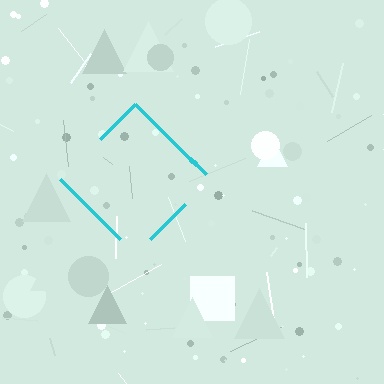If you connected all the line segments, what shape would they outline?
They would outline a diamond.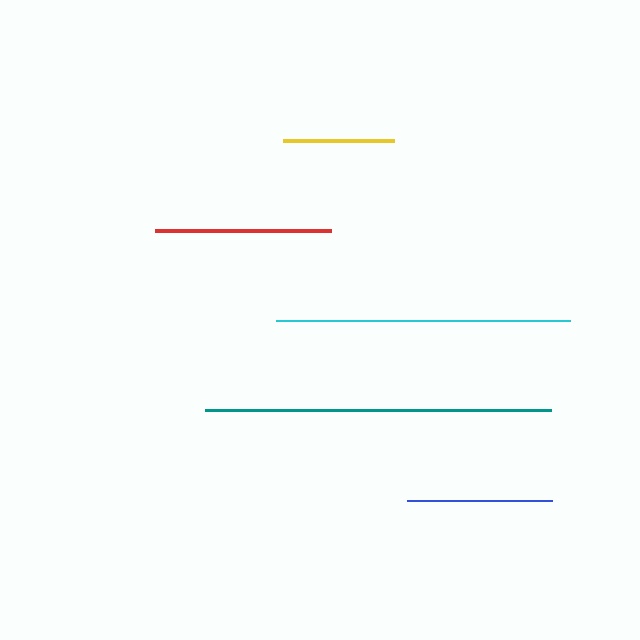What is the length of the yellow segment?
The yellow segment is approximately 110 pixels long.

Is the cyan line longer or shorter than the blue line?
The cyan line is longer than the blue line.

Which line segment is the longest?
The teal line is the longest at approximately 346 pixels.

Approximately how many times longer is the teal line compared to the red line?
The teal line is approximately 2.0 times the length of the red line.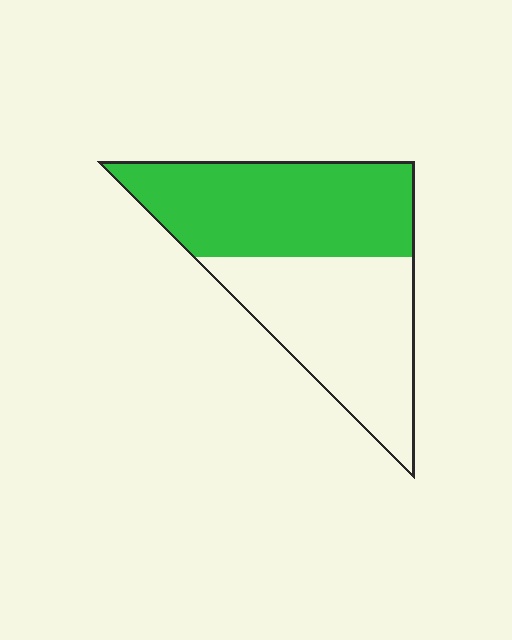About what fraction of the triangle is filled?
About one half (1/2).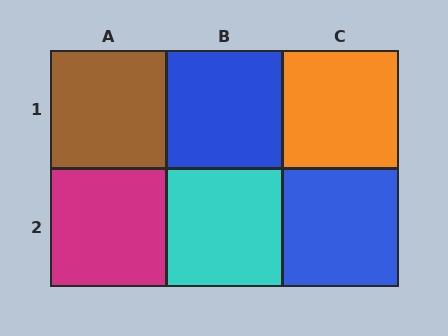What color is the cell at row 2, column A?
Magenta.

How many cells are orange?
1 cell is orange.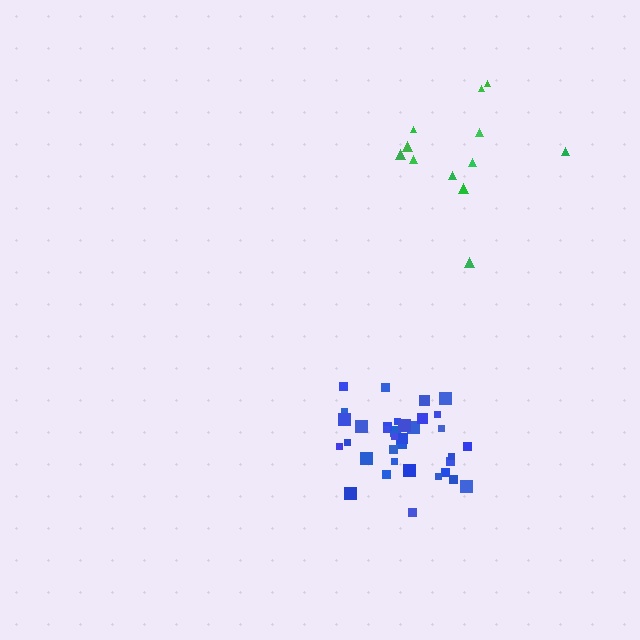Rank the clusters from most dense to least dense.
blue, green.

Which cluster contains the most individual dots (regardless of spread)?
Blue (35).